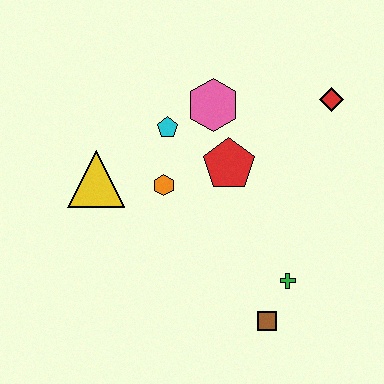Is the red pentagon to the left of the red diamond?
Yes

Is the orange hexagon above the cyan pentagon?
No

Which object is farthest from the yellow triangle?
The red diamond is farthest from the yellow triangle.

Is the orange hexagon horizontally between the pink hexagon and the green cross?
No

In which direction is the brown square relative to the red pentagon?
The brown square is below the red pentagon.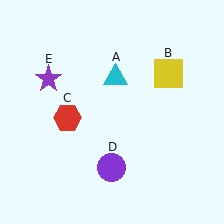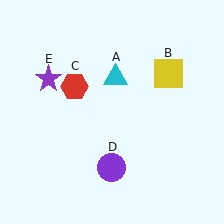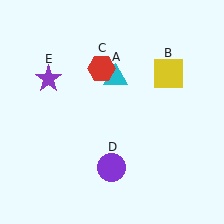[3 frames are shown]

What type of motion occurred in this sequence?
The red hexagon (object C) rotated clockwise around the center of the scene.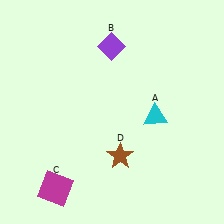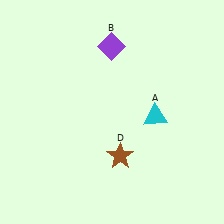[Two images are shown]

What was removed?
The magenta square (C) was removed in Image 2.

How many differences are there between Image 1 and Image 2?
There is 1 difference between the two images.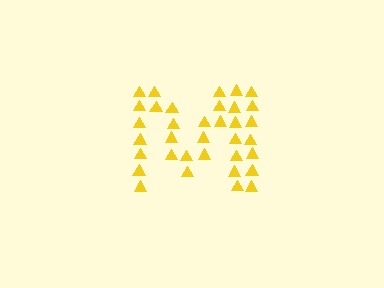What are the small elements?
The small elements are triangles.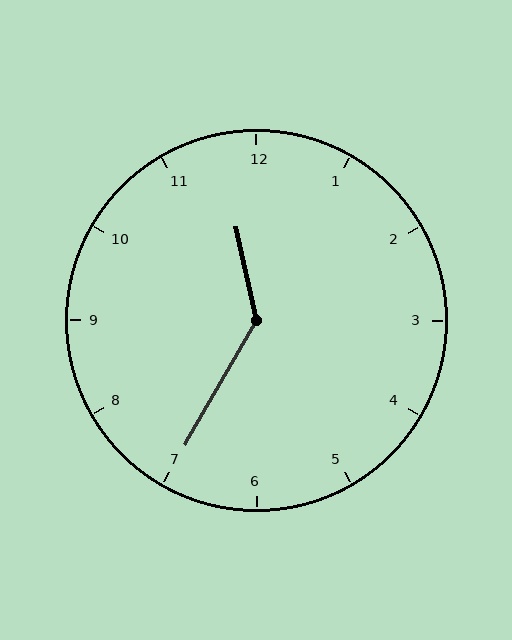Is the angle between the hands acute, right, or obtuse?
It is obtuse.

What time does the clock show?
11:35.